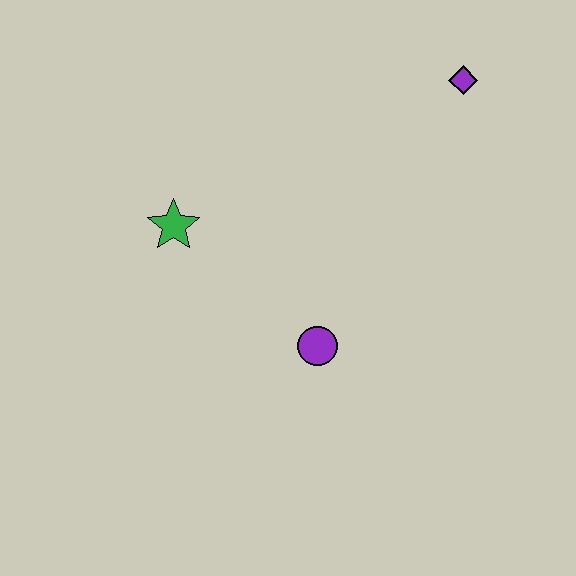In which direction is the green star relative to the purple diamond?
The green star is to the left of the purple diamond.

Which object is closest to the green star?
The purple circle is closest to the green star.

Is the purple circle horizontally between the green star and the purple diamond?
Yes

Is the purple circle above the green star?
No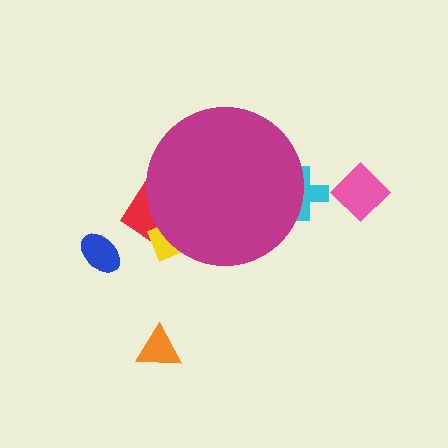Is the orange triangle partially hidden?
No, the orange triangle is fully visible.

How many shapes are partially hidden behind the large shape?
3 shapes are partially hidden.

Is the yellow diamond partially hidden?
Yes, the yellow diamond is partially hidden behind the magenta circle.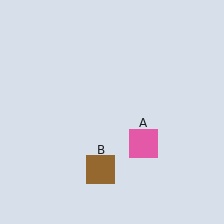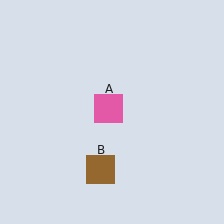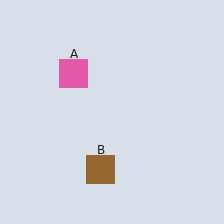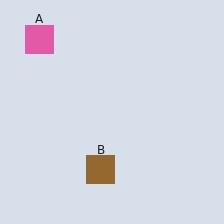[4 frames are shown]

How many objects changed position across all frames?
1 object changed position: pink square (object A).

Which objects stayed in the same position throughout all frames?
Brown square (object B) remained stationary.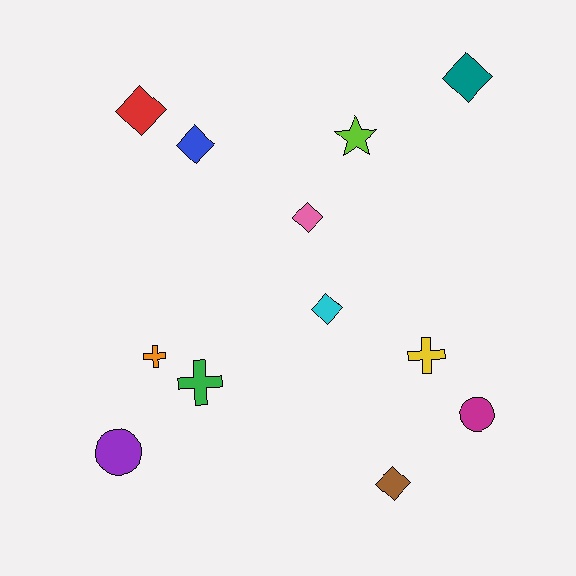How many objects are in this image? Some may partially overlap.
There are 12 objects.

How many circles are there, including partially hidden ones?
There are 2 circles.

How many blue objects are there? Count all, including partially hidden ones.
There is 1 blue object.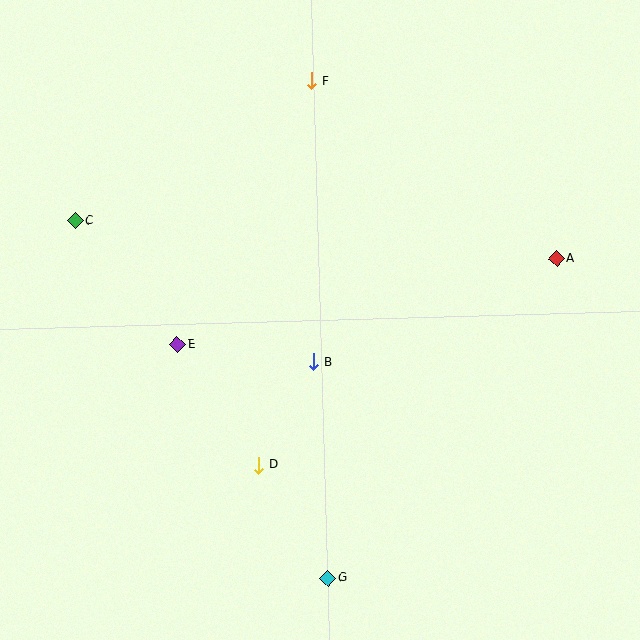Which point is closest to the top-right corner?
Point A is closest to the top-right corner.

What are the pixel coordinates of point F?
Point F is at (312, 81).